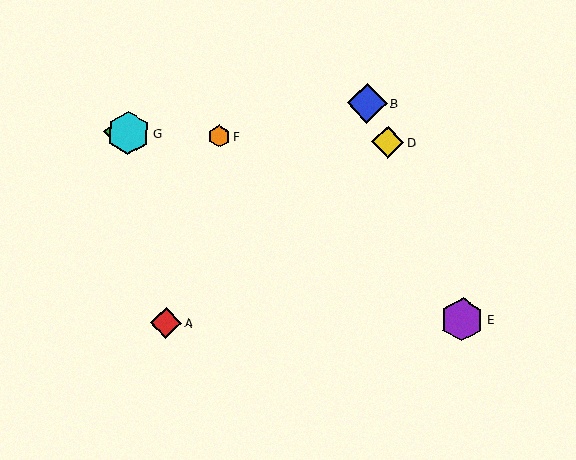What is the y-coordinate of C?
Object C is at y≈133.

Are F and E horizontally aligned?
No, F is at y≈136 and E is at y≈320.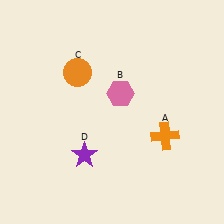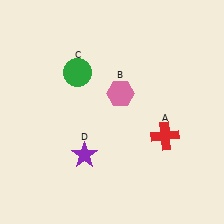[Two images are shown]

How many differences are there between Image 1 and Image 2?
There are 2 differences between the two images.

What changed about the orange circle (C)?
In Image 1, C is orange. In Image 2, it changed to green.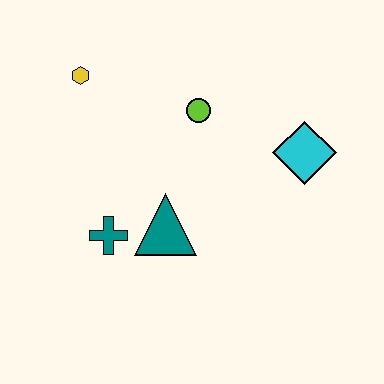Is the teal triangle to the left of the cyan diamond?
Yes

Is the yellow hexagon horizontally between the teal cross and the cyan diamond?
No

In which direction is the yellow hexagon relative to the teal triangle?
The yellow hexagon is above the teal triangle.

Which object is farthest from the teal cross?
The cyan diamond is farthest from the teal cross.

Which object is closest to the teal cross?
The teal triangle is closest to the teal cross.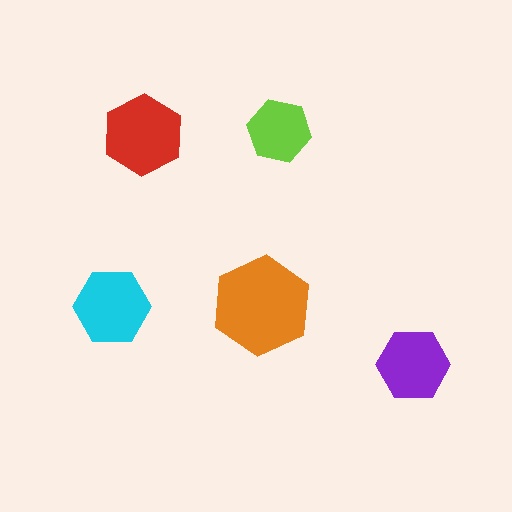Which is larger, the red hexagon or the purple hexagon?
The red one.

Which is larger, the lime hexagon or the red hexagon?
The red one.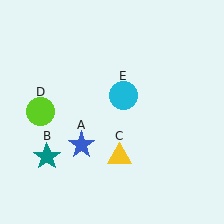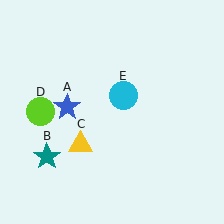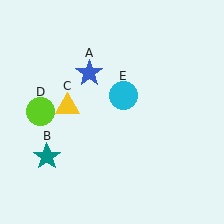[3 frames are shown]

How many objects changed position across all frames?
2 objects changed position: blue star (object A), yellow triangle (object C).